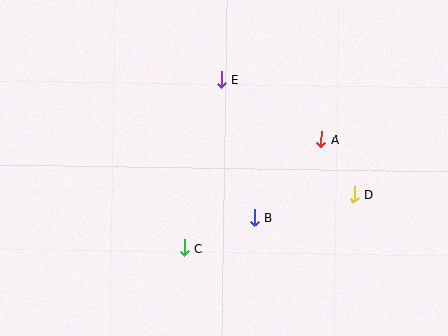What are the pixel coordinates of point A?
Point A is at (321, 139).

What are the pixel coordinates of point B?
Point B is at (255, 218).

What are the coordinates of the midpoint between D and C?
The midpoint between D and C is at (269, 222).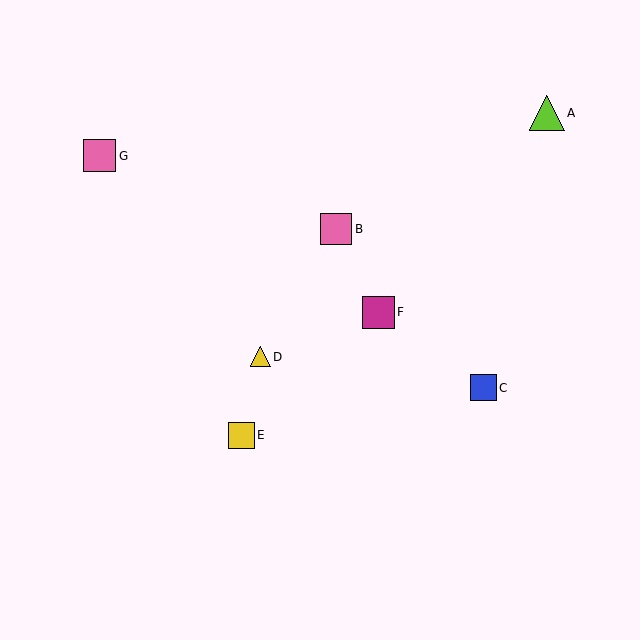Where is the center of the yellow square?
The center of the yellow square is at (241, 435).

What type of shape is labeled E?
Shape E is a yellow square.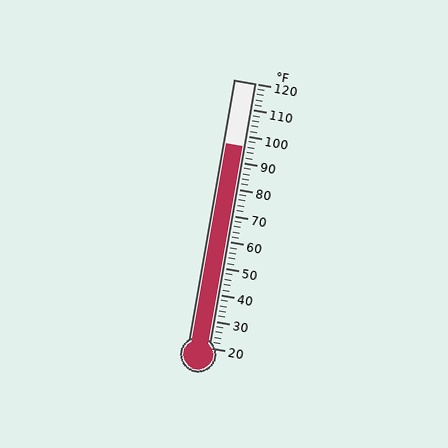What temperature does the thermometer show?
The thermometer shows approximately 96°F.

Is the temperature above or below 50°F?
The temperature is above 50°F.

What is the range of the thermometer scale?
The thermometer scale ranges from 20°F to 120°F.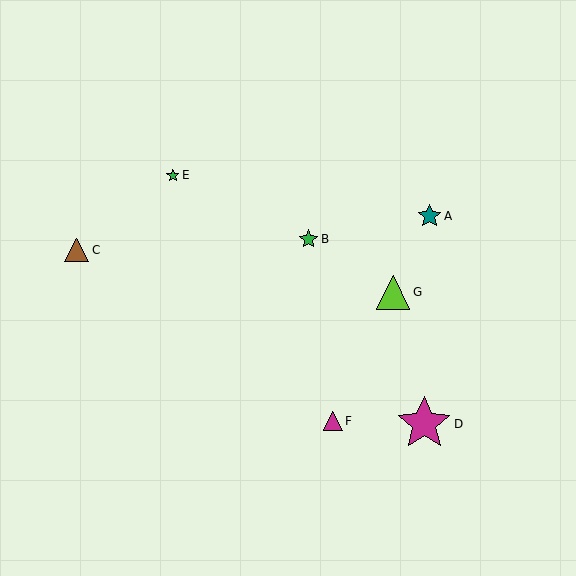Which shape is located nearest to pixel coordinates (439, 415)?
The magenta star (labeled D) at (424, 424) is nearest to that location.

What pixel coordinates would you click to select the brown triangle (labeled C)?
Click at (77, 250) to select the brown triangle C.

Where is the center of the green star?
The center of the green star is at (309, 239).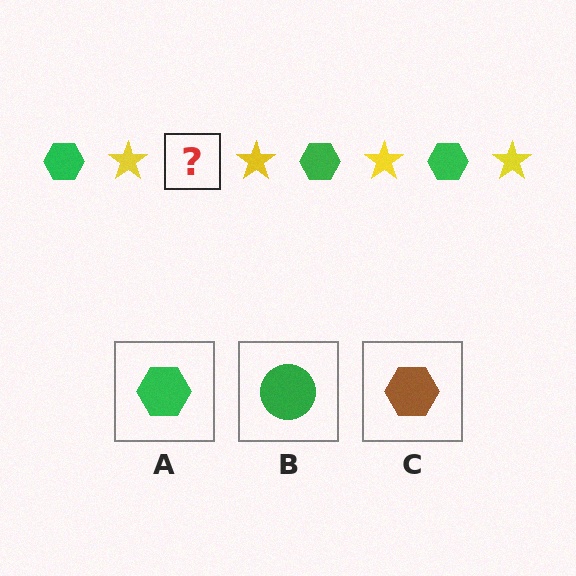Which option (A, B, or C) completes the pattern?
A.